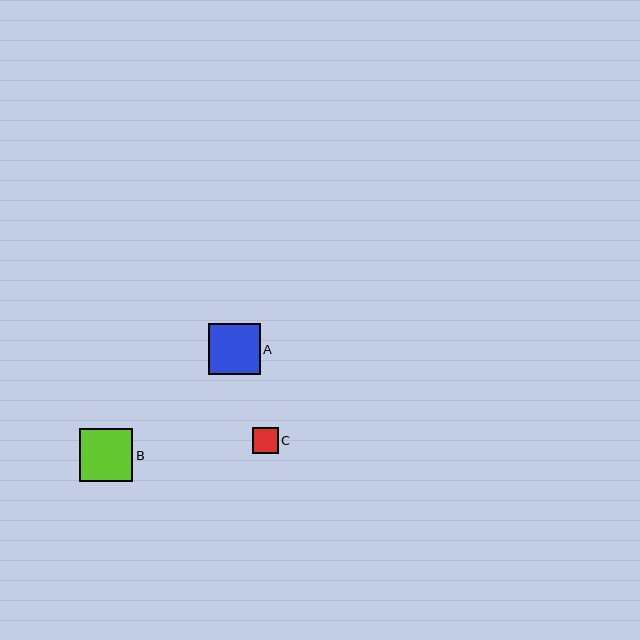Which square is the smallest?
Square C is the smallest with a size of approximately 26 pixels.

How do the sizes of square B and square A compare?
Square B and square A are approximately the same size.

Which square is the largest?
Square B is the largest with a size of approximately 53 pixels.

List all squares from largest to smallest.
From largest to smallest: B, A, C.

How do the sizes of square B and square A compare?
Square B and square A are approximately the same size.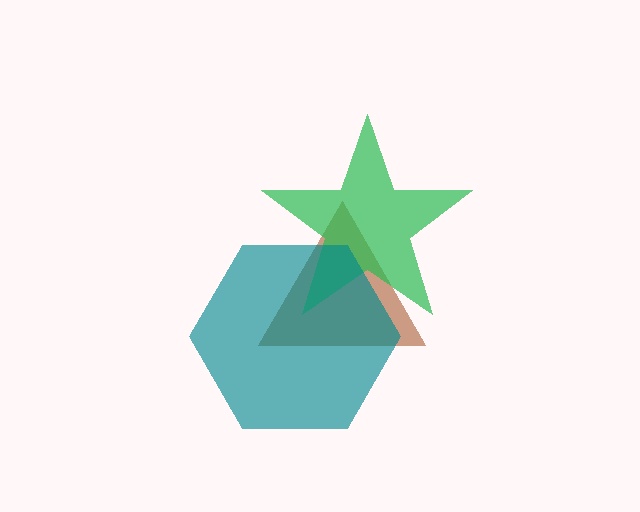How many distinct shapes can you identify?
There are 3 distinct shapes: a brown triangle, a green star, a teal hexagon.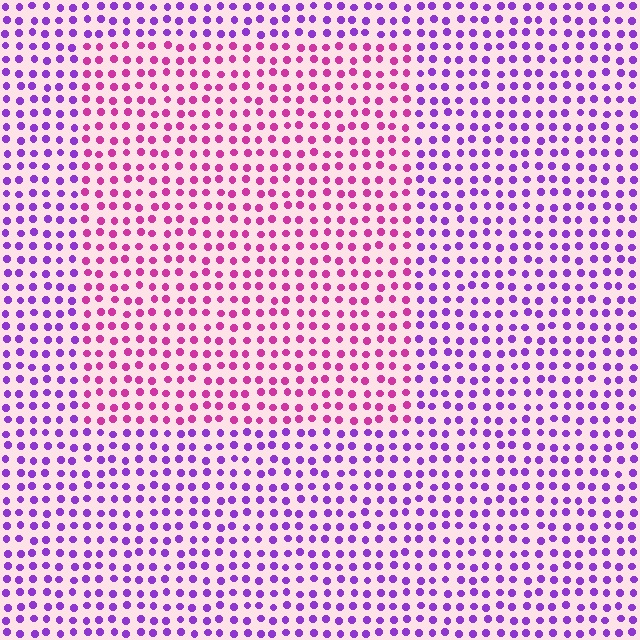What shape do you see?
I see a rectangle.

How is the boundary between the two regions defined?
The boundary is defined purely by a slight shift in hue (about 43 degrees). Spacing, size, and orientation are identical on both sides.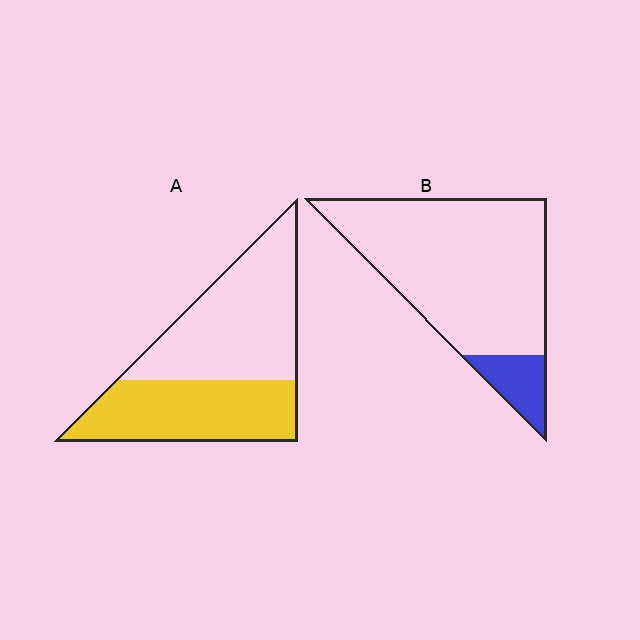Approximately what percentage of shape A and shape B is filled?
A is approximately 45% and B is approximately 15%.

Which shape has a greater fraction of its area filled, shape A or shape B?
Shape A.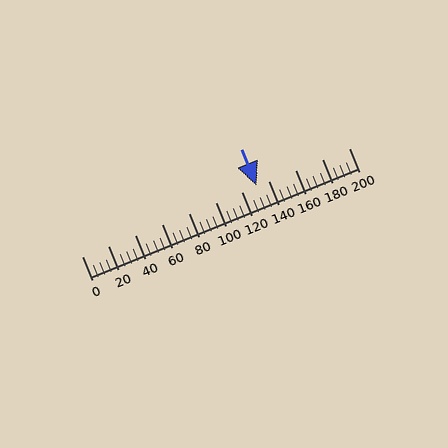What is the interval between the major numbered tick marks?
The major tick marks are spaced 20 units apart.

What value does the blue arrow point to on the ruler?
The blue arrow points to approximately 131.